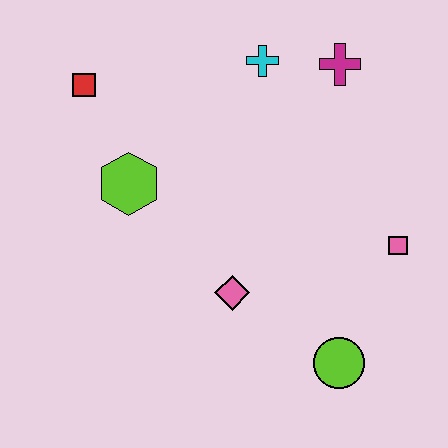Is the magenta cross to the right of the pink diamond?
Yes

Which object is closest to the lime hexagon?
The red square is closest to the lime hexagon.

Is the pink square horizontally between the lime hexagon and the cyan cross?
No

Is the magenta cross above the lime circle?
Yes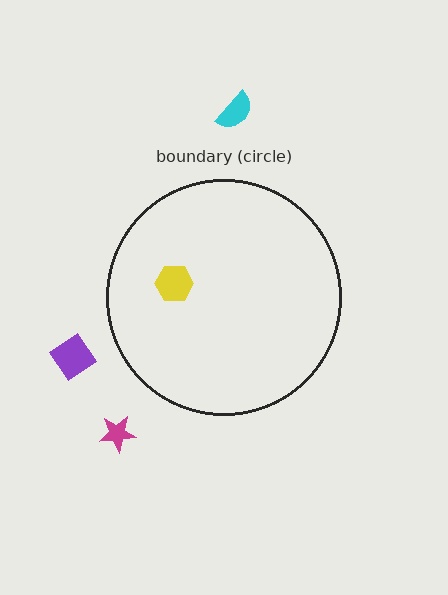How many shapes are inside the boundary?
1 inside, 3 outside.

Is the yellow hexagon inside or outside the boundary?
Inside.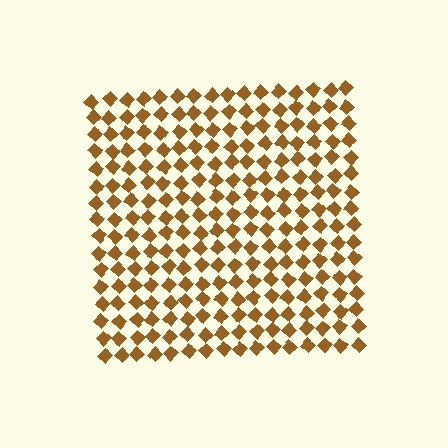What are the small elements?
The small elements are diamonds.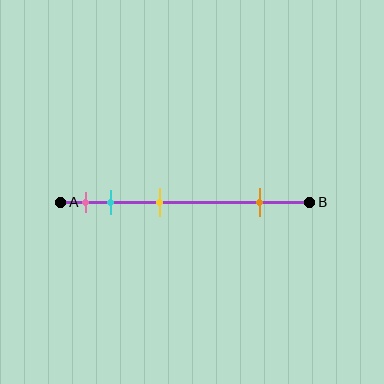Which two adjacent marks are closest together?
The pink and cyan marks are the closest adjacent pair.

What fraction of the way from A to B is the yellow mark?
The yellow mark is approximately 40% (0.4) of the way from A to B.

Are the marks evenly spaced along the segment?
No, the marks are not evenly spaced.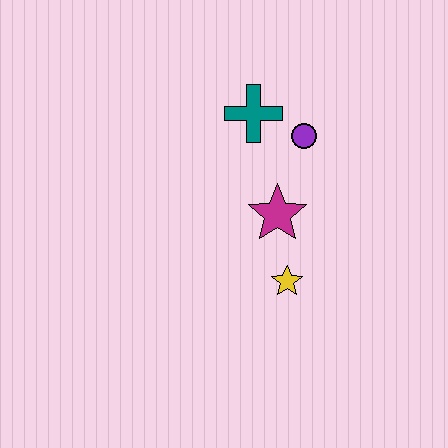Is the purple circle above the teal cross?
No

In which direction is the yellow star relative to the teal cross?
The yellow star is below the teal cross.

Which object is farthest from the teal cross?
The yellow star is farthest from the teal cross.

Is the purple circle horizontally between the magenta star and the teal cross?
No